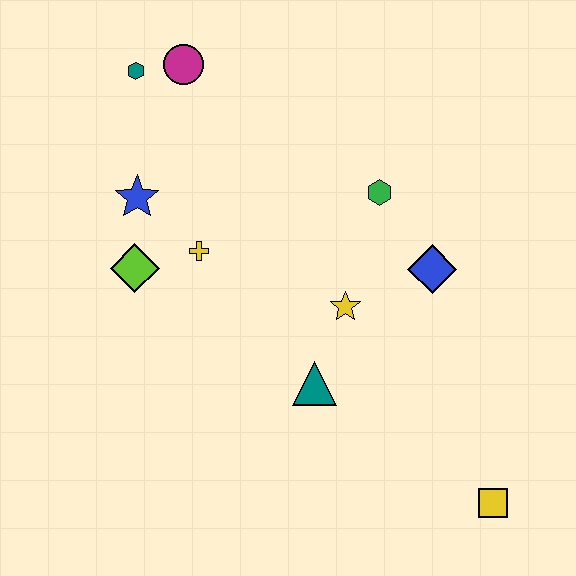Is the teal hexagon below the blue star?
No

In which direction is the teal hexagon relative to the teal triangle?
The teal hexagon is above the teal triangle.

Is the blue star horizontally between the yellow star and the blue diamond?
No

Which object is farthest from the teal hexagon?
The yellow square is farthest from the teal hexagon.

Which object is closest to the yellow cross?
The lime diamond is closest to the yellow cross.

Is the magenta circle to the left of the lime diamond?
No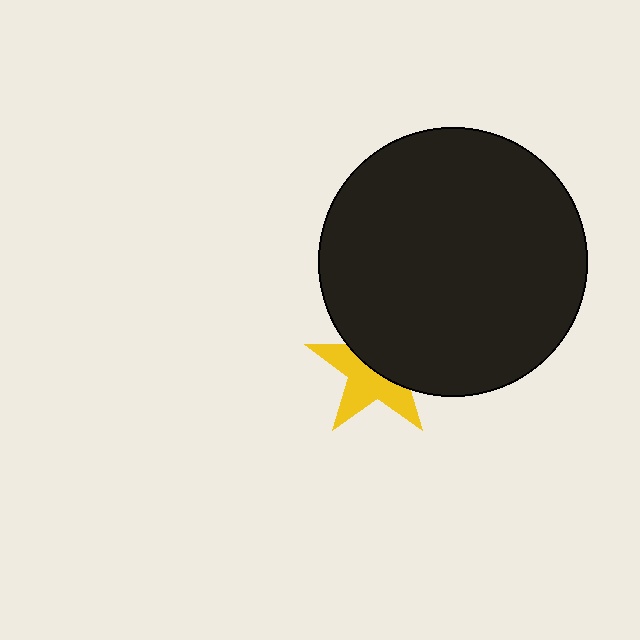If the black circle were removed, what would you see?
You would see the complete yellow star.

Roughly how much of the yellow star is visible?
About half of it is visible (roughly 51%).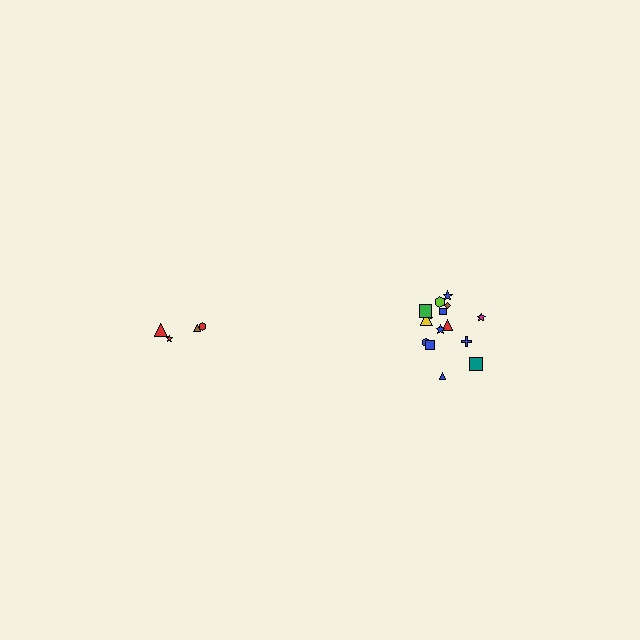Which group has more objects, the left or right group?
The right group.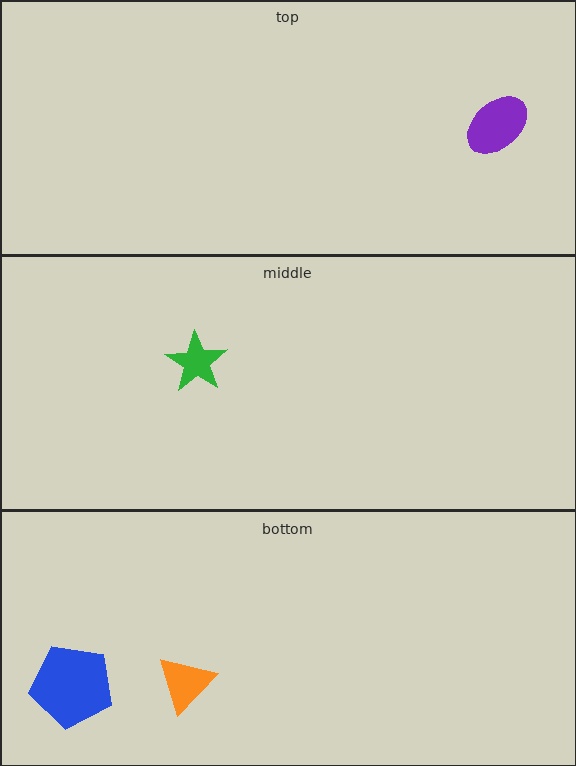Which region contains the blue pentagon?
The bottom region.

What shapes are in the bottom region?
The orange triangle, the blue pentagon.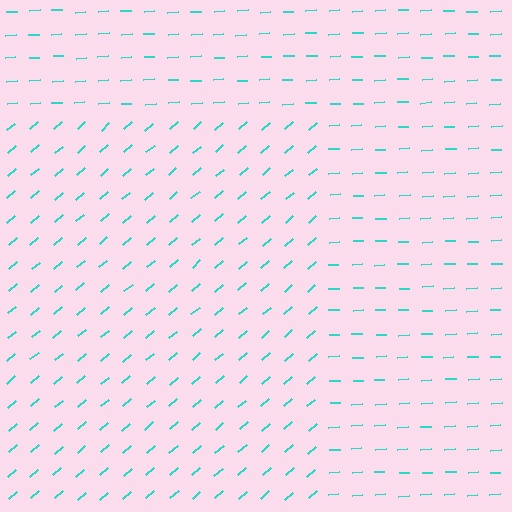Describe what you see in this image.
The image is filled with small cyan line segments. A rectangle region in the image has lines oriented differently from the surrounding lines, creating a visible texture boundary.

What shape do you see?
I see a rectangle.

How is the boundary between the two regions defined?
The boundary is defined purely by a change in line orientation (approximately 37 degrees difference). All lines are the same color and thickness.